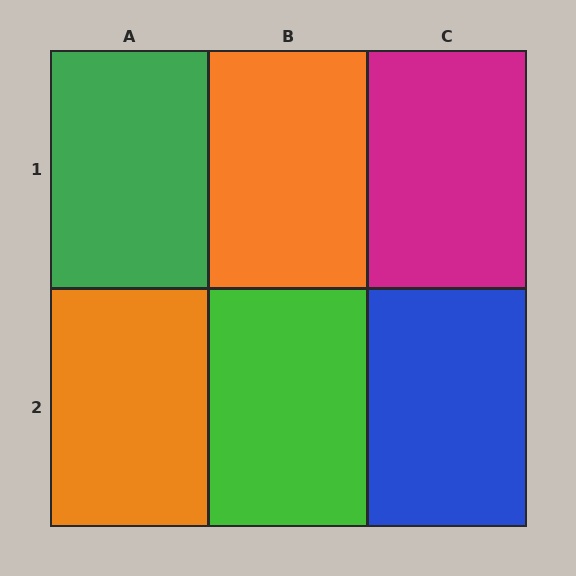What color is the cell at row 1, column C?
Magenta.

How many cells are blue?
1 cell is blue.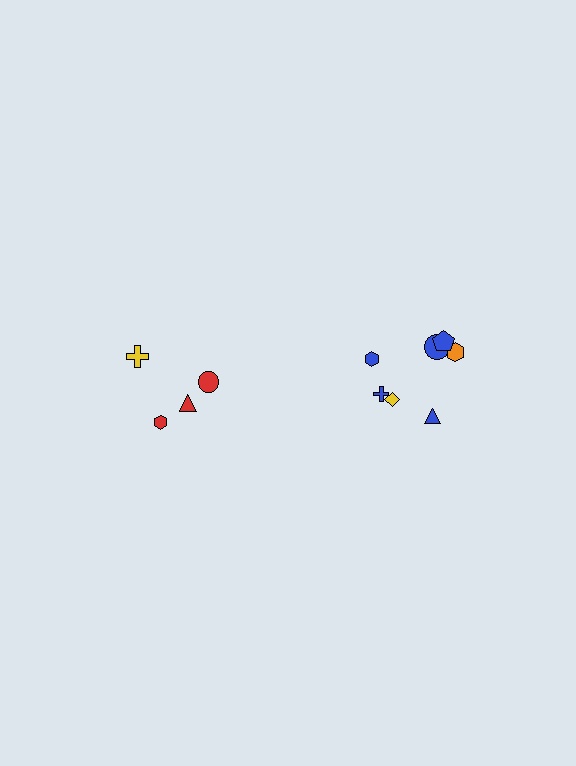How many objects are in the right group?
There are 7 objects.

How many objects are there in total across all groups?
There are 11 objects.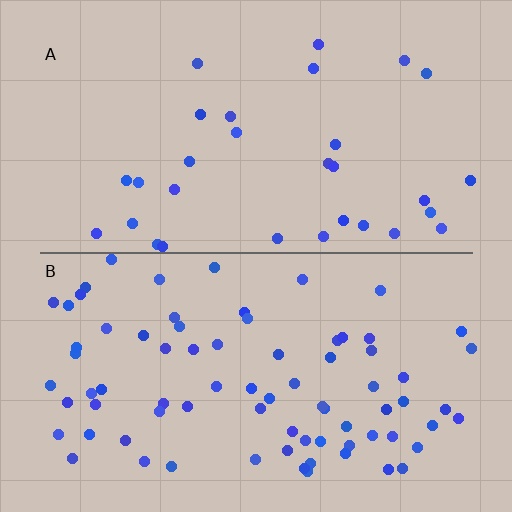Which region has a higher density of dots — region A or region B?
B (the bottom).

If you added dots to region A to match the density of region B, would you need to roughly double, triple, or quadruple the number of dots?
Approximately double.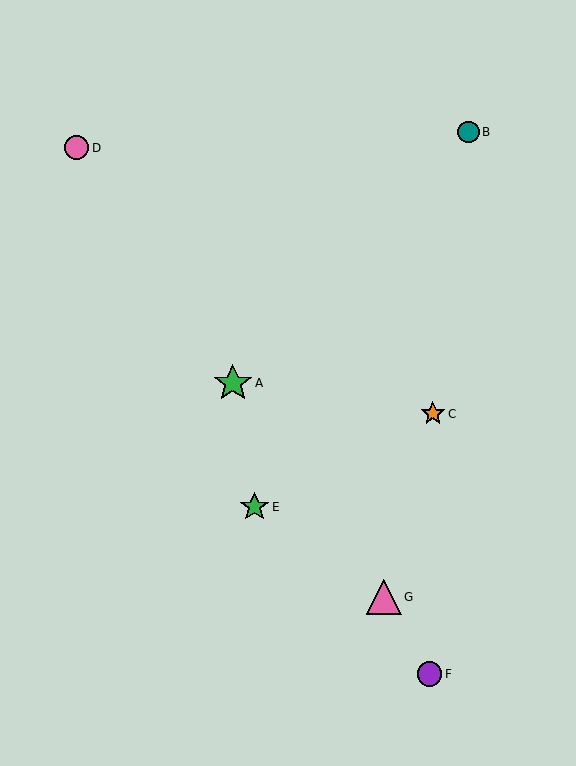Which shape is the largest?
The green star (labeled A) is the largest.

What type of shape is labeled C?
Shape C is an orange star.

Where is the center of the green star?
The center of the green star is at (233, 383).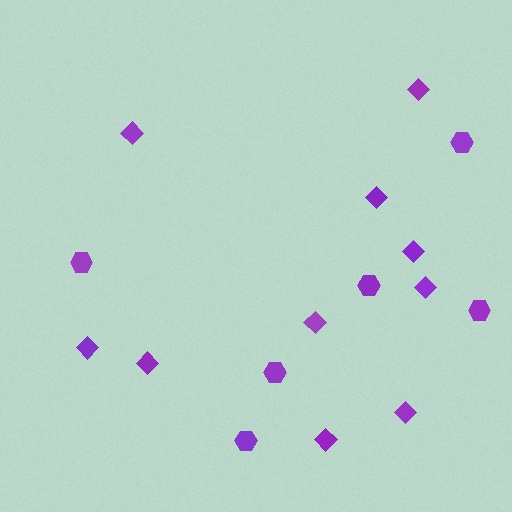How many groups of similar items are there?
There are 2 groups: one group of diamonds (10) and one group of hexagons (6).